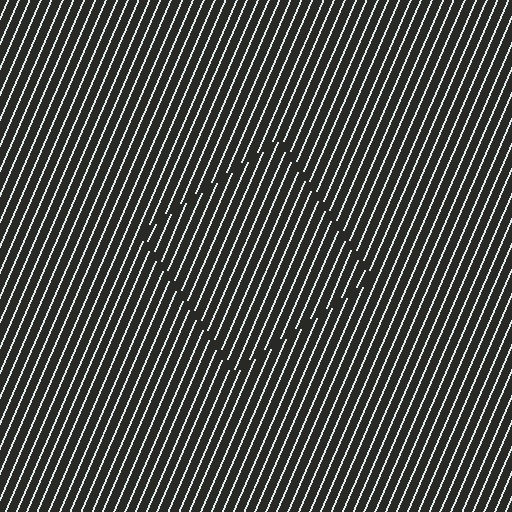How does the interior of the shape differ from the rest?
The interior of the shape contains the same grating, shifted by half a period — the contour is defined by the phase discontinuity where line-ends from the inner and outer gratings abut.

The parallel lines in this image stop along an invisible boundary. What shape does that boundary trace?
An illusory square. The interior of the shape contains the same grating, shifted by half a period — the contour is defined by the phase discontinuity where line-ends from the inner and outer gratings abut.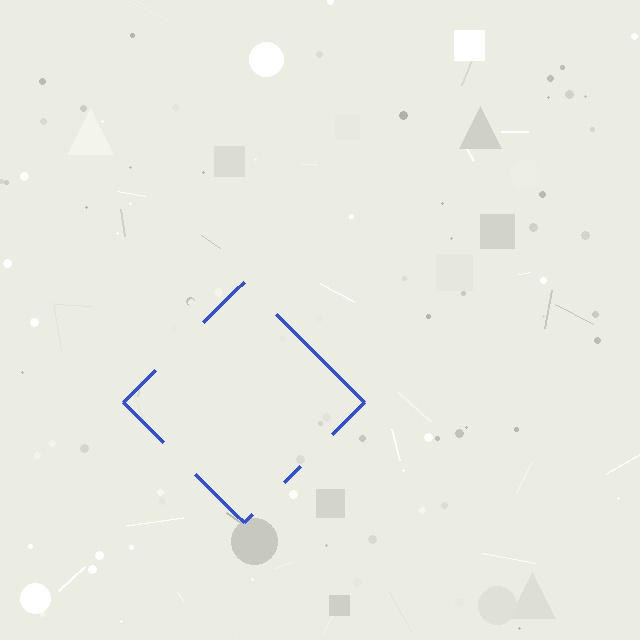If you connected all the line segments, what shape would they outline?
They would outline a diamond.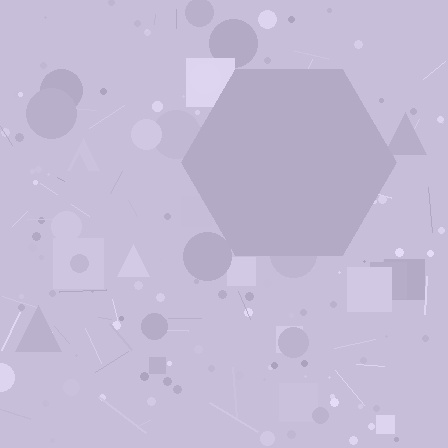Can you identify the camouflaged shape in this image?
The camouflaged shape is a hexagon.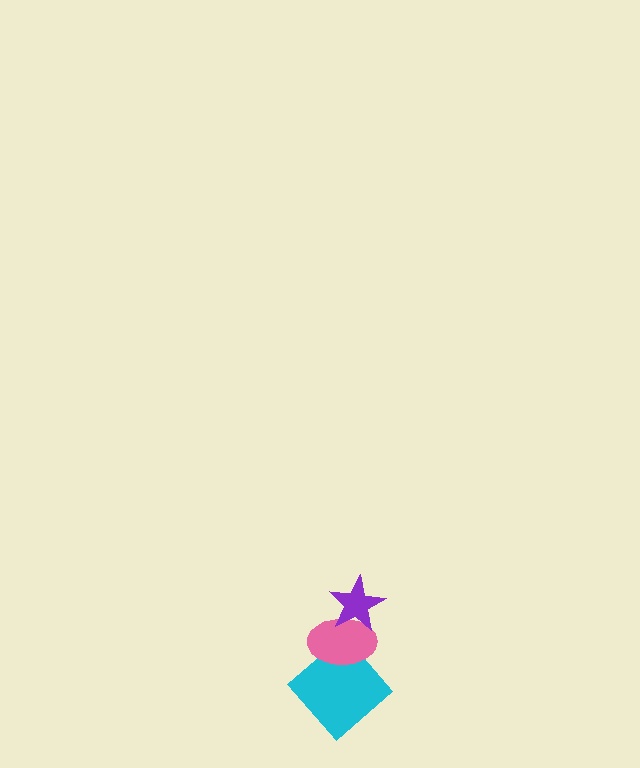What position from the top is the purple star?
The purple star is 1st from the top.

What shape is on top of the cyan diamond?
The pink ellipse is on top of the cyan diamond.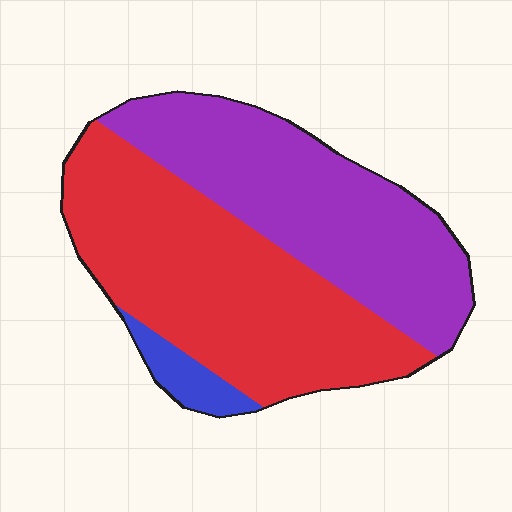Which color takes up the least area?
Blue, at roughly 5%.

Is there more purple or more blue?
Purple.